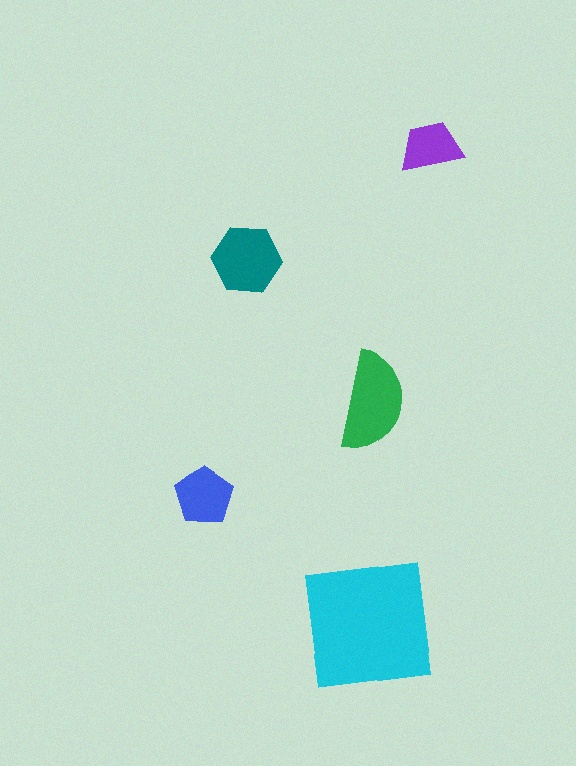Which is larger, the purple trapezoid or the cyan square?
The cyan square.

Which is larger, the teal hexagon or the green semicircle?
The green semicircle.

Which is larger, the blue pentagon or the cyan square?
The cyan square.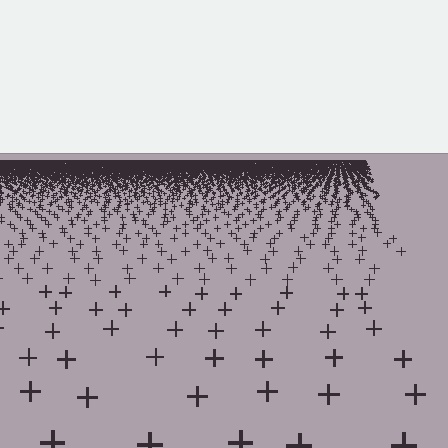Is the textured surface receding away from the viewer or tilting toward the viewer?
The surface is receding away from the viewer. Texture elements get smaller and denser toward the top.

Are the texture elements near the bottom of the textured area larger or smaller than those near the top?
Larger. Near the bottom, elements are closer to the viewer and appear at a bigger on-screen size.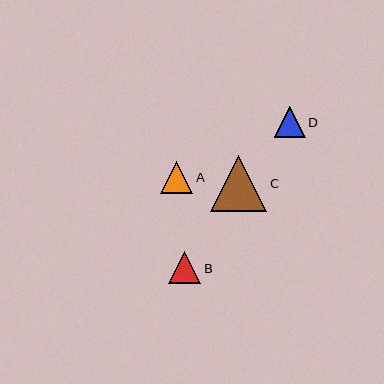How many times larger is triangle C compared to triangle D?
Triangle C is approximately 1.8 times the size of triangle D.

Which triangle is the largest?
Triangle C is the largest with a size of approximately 56 pixels.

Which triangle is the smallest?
Triangle D is the smallest with a size of approximately 31 pixels.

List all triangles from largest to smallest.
From largest to smallest: C, B, A, D.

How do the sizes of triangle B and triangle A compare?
Triangle B and triangle A are approximately the same size.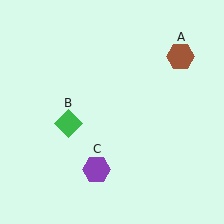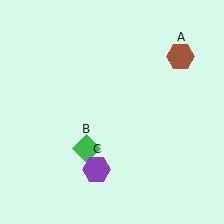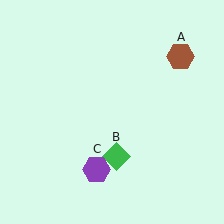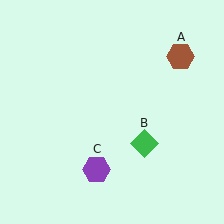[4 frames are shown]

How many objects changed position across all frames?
1 object changed position: green diamond (object B).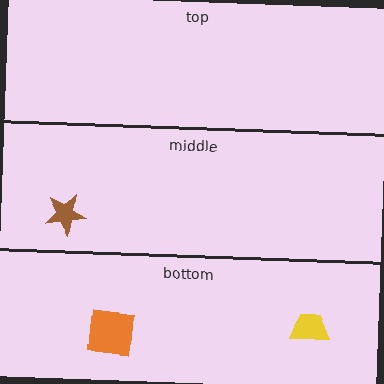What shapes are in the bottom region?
The orange square, the yellow trapezoid.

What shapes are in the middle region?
The brown star.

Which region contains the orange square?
The bottom region.